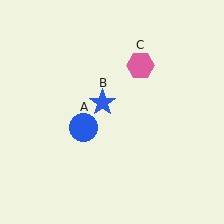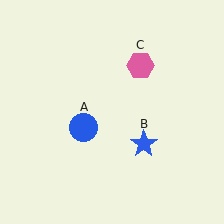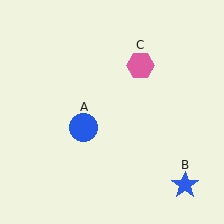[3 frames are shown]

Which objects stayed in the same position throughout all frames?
Blue circle (object A) and pink hexagon (object C) remained stationary.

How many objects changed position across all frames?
1 object changed position: blue star (object B).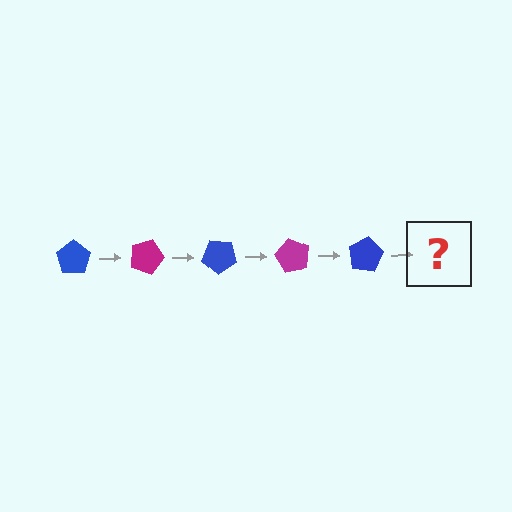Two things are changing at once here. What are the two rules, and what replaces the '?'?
The two rules are that it rotates 20 degrees each step and the color cycles through blue and magenta. The '?' should be a magenta pentagon, rotated 100 degrees from the start.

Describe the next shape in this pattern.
It should be a magenta pentagon, rotated 100 degrees from the start.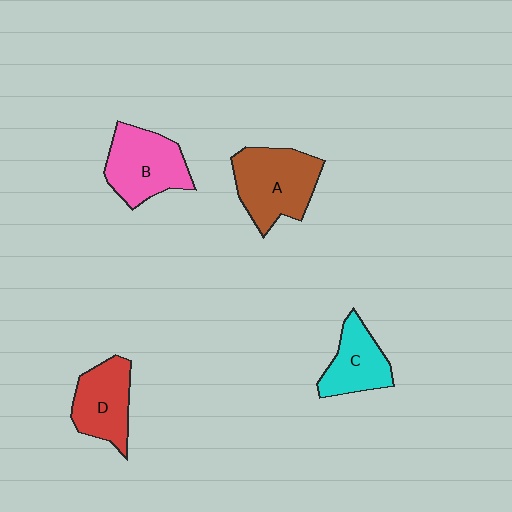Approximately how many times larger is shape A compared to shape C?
Approximately 1.5 times.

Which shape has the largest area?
Shape A (brown).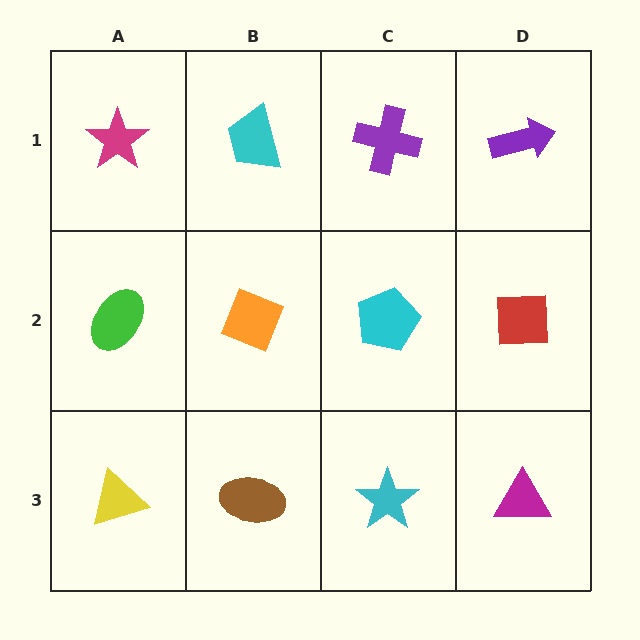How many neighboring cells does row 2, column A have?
3.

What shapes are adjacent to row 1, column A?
A green ellipse (row 2, column A), a cyan trapezoid (row 1, column B).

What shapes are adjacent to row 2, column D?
A purple arrow (row 1, column D), a magenta triangle (row 3, column D), a cyan pentagon (row 2, column C).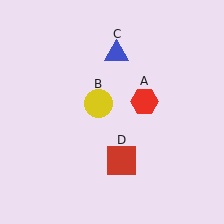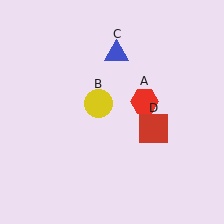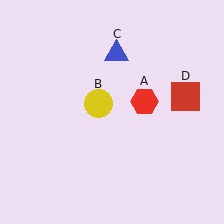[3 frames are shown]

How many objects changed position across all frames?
1 object changed position: red square (object D).